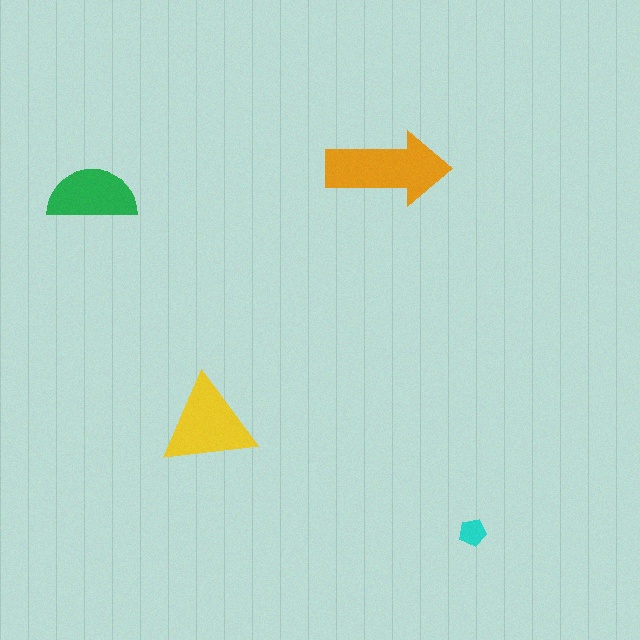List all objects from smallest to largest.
The cyan pentagon, the green semicircle, the yellow triangle, the orange arrow.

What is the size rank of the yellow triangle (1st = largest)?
2nd.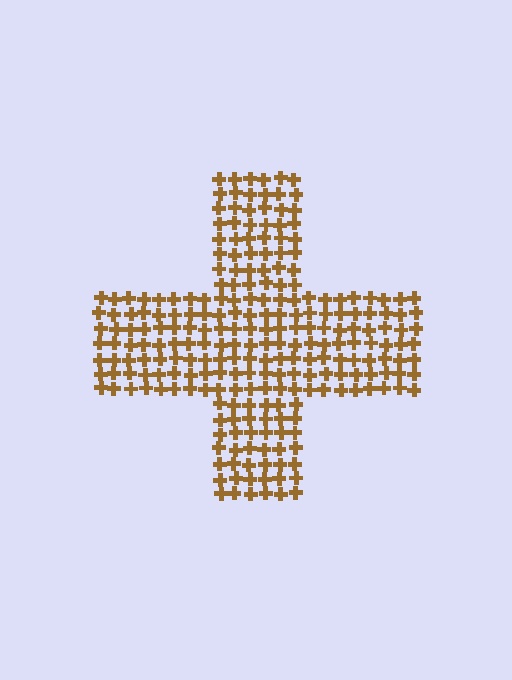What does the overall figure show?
The overall figure shows a cross.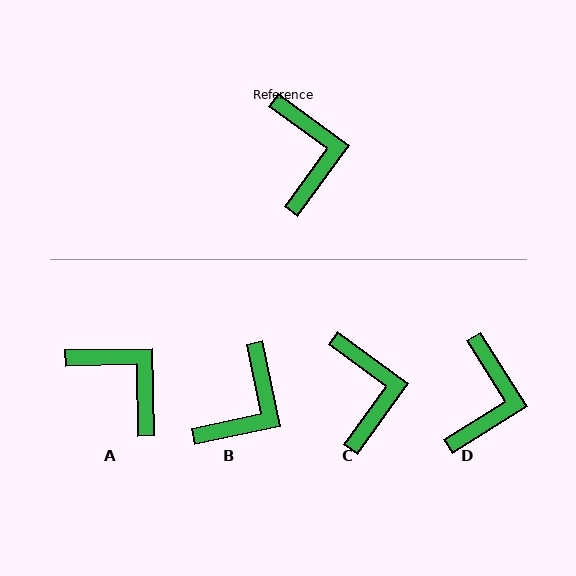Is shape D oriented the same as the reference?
No, it is off by about 22 degrees.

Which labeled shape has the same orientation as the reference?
C.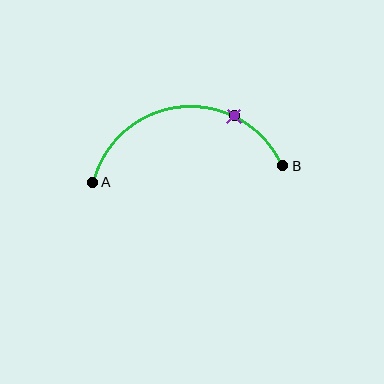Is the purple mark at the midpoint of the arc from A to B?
No. The purple mark lies on the arc but is closer to endpoint B. The arc midpoint would be at the point on the curve equidistant along the arc from both A and B.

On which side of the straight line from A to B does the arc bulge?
The arc bulges above the straight line connecting A and B.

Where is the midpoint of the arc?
The arc midpoint is the point on the curve farthest from the straight line joining A and B. It sits above that line.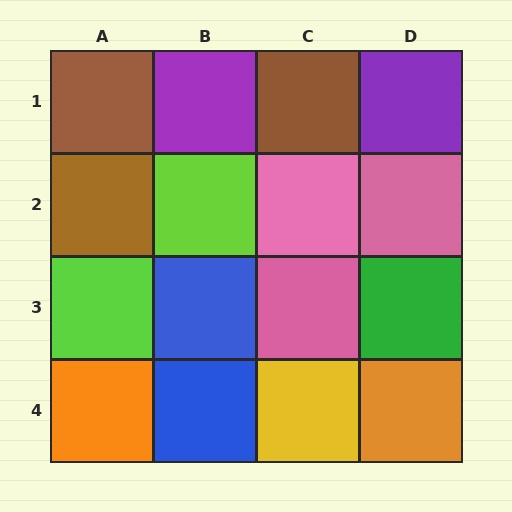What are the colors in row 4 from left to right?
Orange, blue, yellow, orange.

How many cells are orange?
2 cells are orange.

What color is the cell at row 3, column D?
Green.